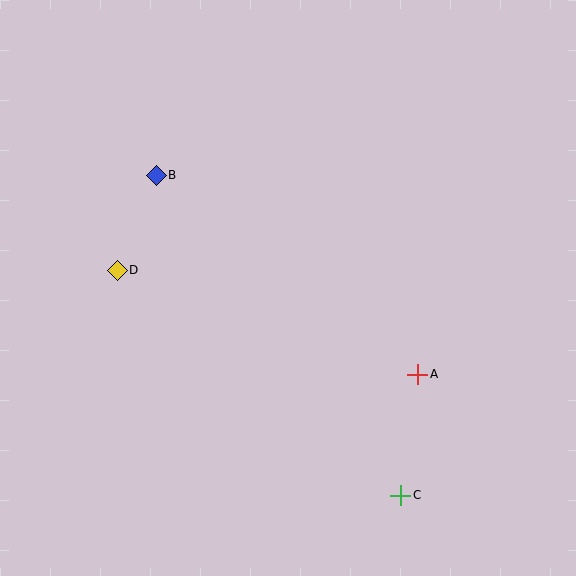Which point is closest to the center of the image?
Point A at (418, 374) is closest to the center.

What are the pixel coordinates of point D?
Point D is at (117, 271).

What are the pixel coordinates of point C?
Point C is at (400, 495).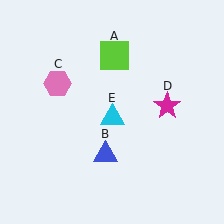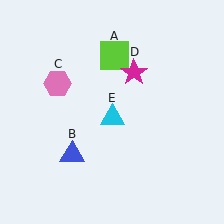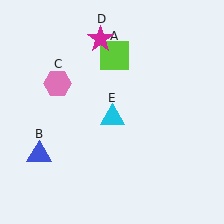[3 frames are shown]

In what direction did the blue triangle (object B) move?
The blue triangle (object B) moved left.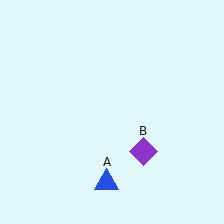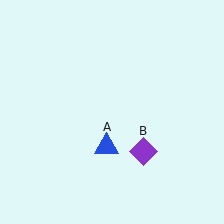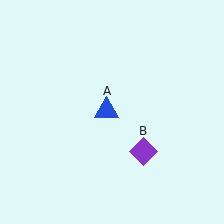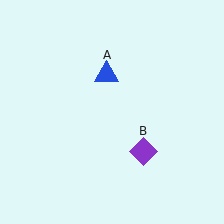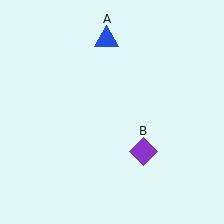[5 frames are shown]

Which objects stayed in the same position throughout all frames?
Purple diamond (object B) remained stationary.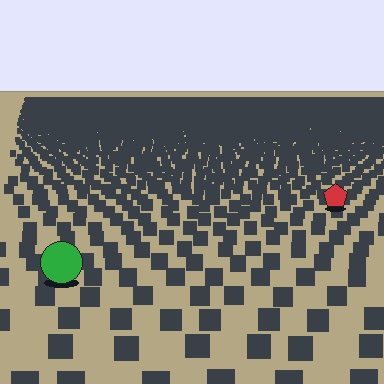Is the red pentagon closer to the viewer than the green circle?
No. The green circle is closer — you can tell from the texture gradient: the ground texture is coarser near it.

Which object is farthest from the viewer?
The red pentagon is farthest from the viewer. It appears smaller and the ground texture around it is denser.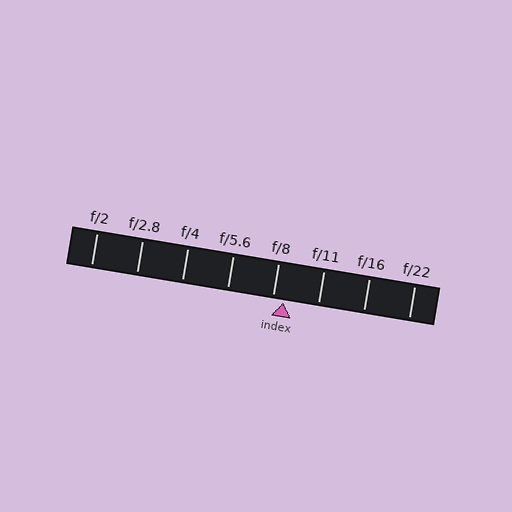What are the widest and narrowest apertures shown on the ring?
The widest aperture shown is f/2 and the narrowest is f/22.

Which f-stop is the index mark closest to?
The index mark is closest to f/8.